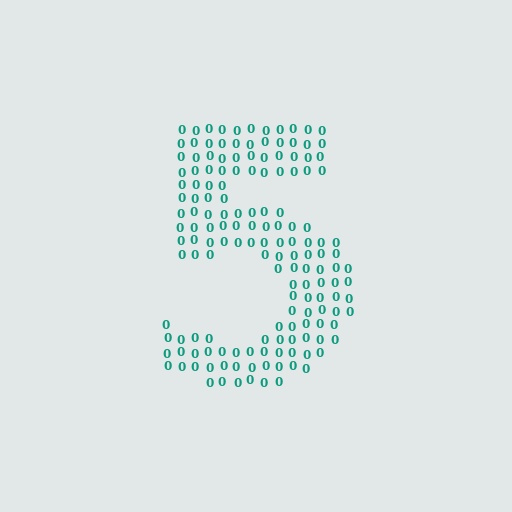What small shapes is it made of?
It is made of small digit 0's.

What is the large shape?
The large shape is the digit 5.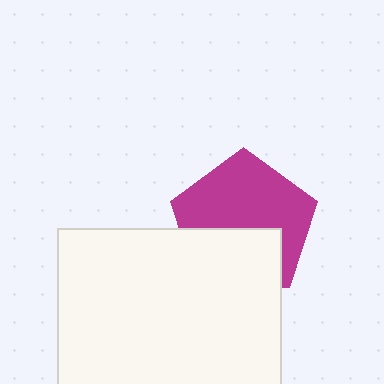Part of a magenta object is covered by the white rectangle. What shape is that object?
It is a pentagon.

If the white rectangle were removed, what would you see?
You would see the complete magenta pentagon.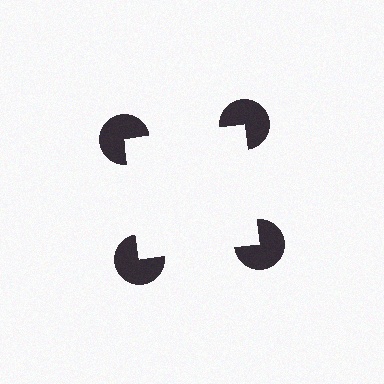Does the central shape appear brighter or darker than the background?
It typically appears slightly brighter than the background, even though no actual brightness change is drawn.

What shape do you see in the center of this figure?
An illusory square — its edges are inferred from the aligned wedge cuts in the pac-man discs, not physically drawn.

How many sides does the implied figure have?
4 sides.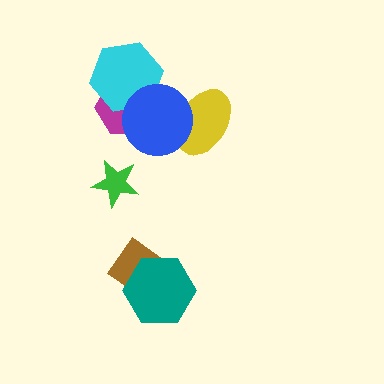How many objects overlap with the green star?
0 objects overlap with the green star.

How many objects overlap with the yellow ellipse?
1 object overlaps with the yellow ellipse.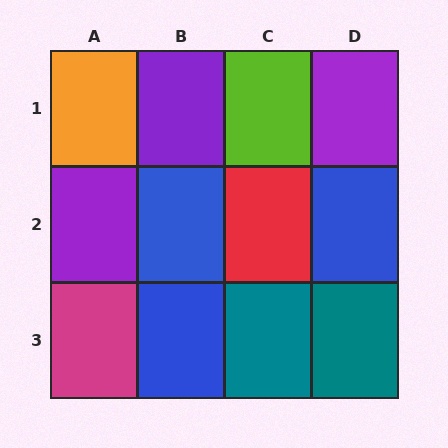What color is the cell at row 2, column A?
Purple.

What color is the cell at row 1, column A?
Orange.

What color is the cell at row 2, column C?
Red.